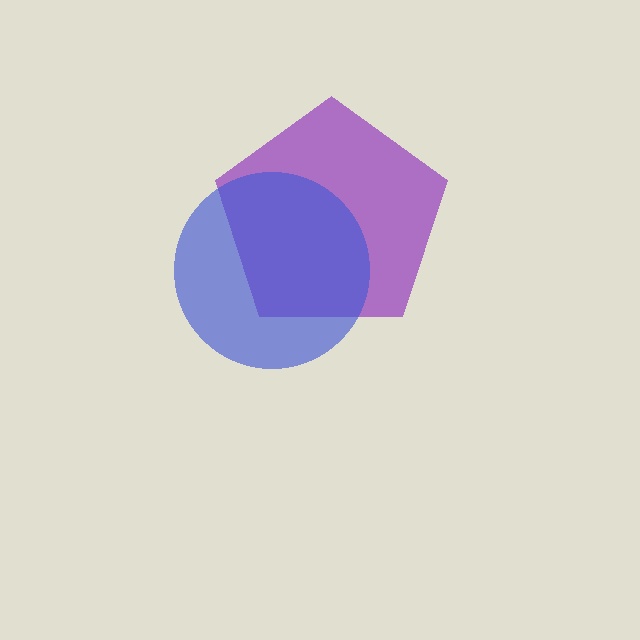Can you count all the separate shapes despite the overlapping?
Yes, there are 2 separate shapes.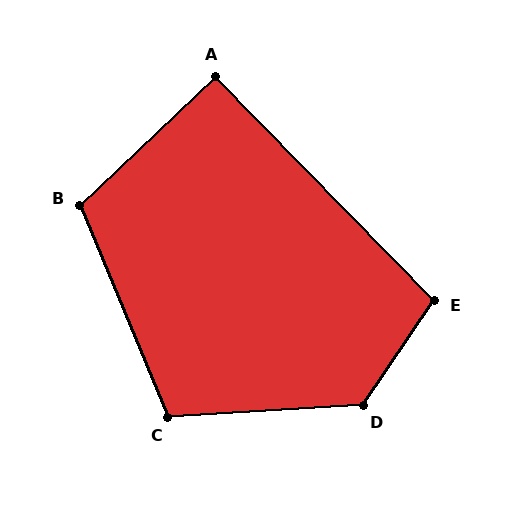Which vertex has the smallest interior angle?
A, at approximately 91 degrees.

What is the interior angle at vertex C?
Approximately 109 degrees (obtuse).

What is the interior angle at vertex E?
Approximately 102 degrees (obtuse).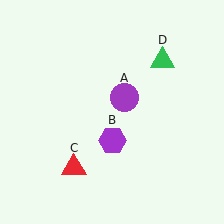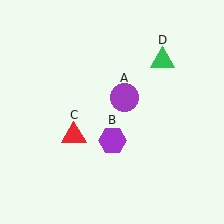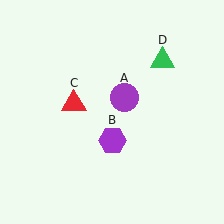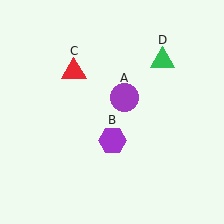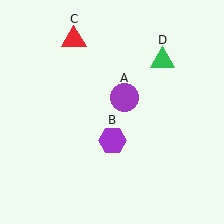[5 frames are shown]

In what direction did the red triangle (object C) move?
The red triangle (object C) moved up.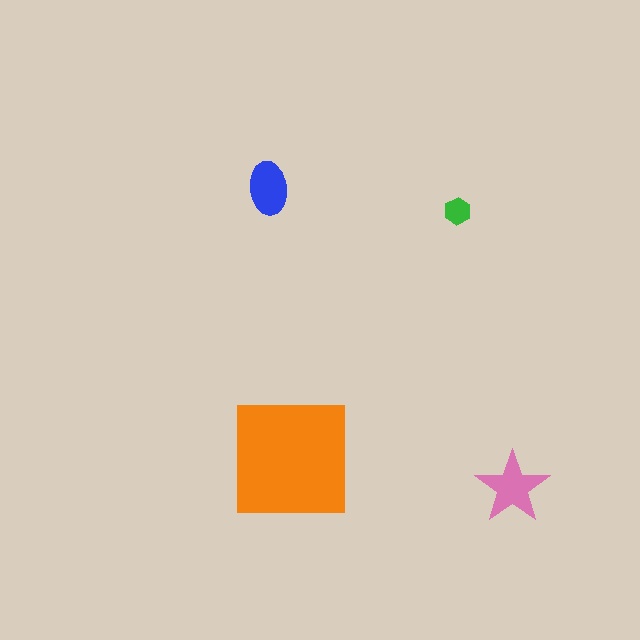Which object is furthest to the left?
The blue ellipse is leftmost.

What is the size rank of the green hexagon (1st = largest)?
4th.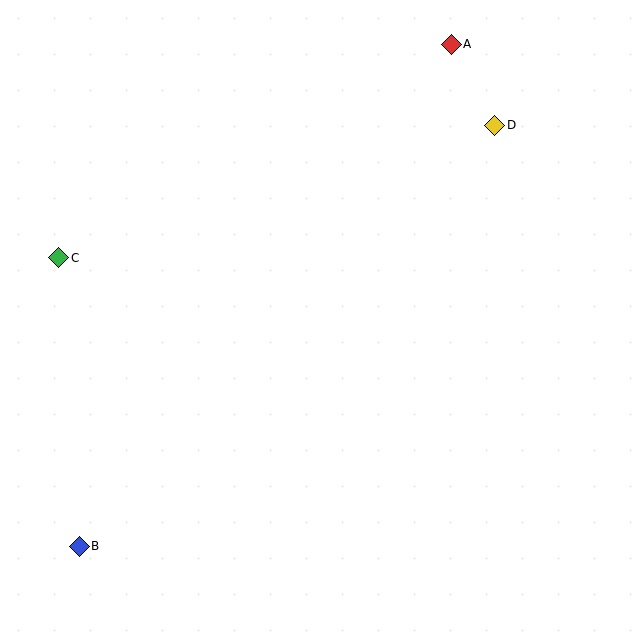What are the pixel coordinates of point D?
Point D is at (495, 125).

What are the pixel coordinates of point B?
Point B is at (79, 546).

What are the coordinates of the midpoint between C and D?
The midpoint between C and D is at (277, 191).